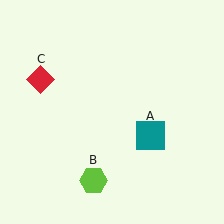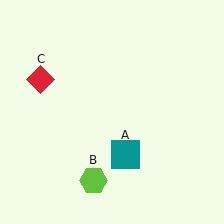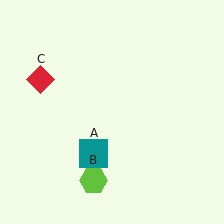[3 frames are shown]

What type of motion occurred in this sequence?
The teal square (object A) rotated clockwise around the center of the scene.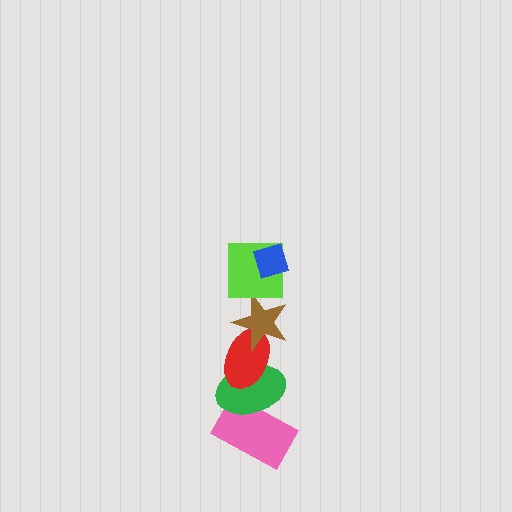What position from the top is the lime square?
The lime square is 2nd from the top.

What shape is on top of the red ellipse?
The brown star is on top of the red ellipse.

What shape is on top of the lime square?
The blue diamond is on top of the lime square.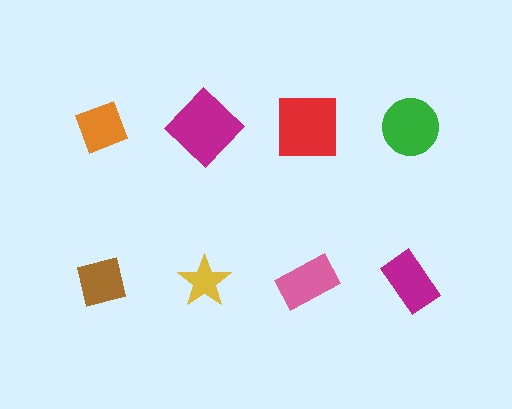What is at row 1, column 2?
A magenta diamond.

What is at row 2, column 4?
A magenta rectangle.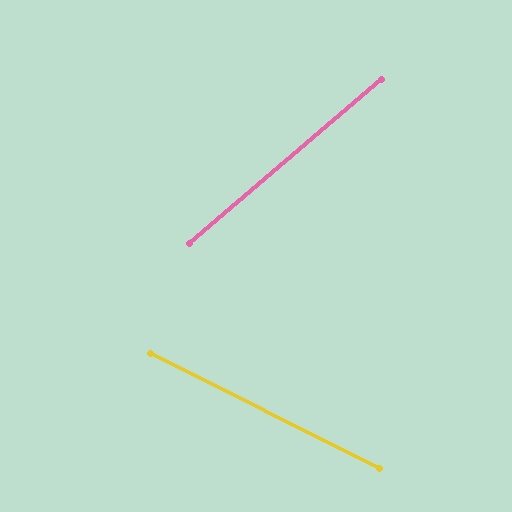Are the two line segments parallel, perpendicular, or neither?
Neither parallel nor perpendicular — they differ by about 67°.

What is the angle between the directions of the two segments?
Approximately 67 degrees.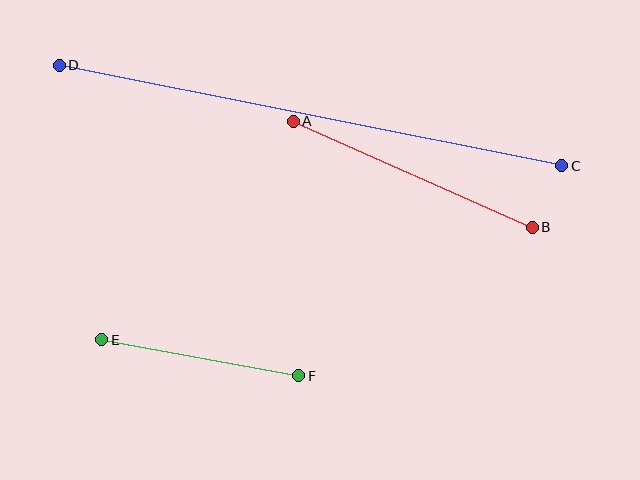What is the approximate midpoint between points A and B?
The midpoint is at approximately (413, 174) pixels.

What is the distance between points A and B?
The distance is approximately 261 pixels.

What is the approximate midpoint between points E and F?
The midpoint is at approximately (200, 358) pixels.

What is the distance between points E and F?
The distance is approximately 200 pixels.